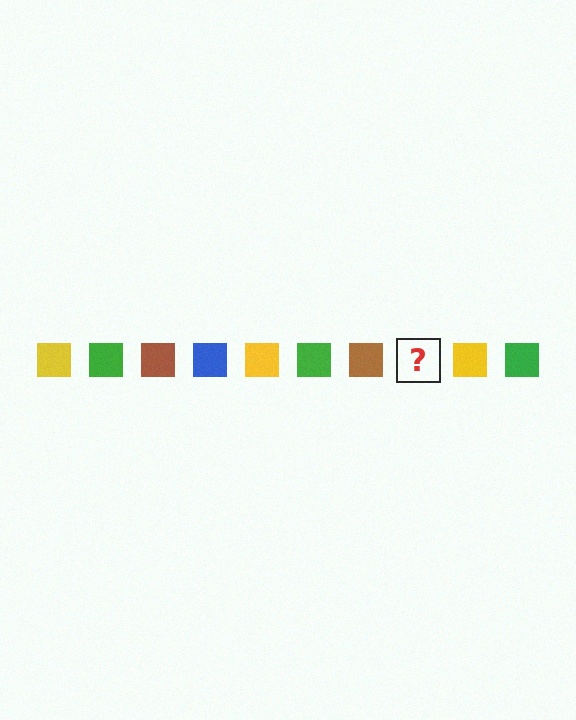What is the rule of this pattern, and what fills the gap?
The rule is that the pattern cycles through yellow, green, brown, blue squares. The gap should be filled with a blue square.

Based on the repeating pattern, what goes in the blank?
The blank should be a blue square.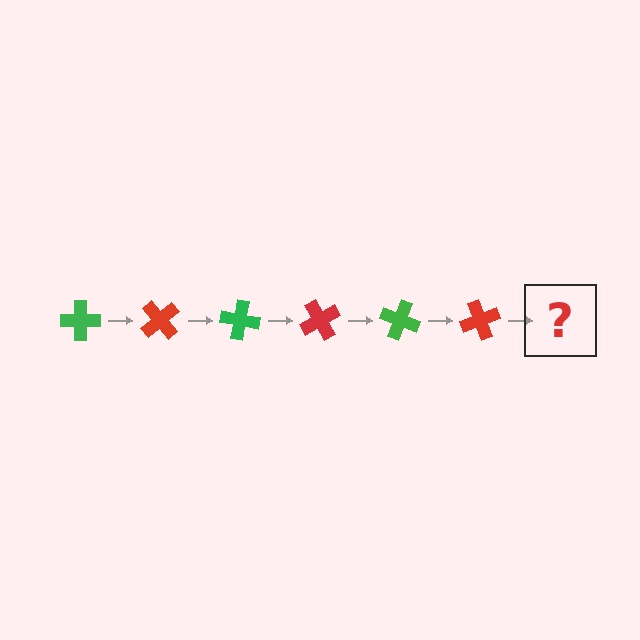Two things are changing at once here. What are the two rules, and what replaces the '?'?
The two rules are that it rotates 50 degrees each step and the color cycles through green and red. The '?' should be a green cross, rotated 300 degrees from the start.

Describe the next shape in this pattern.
It should be a green cross, rotated 300 degrees from the start.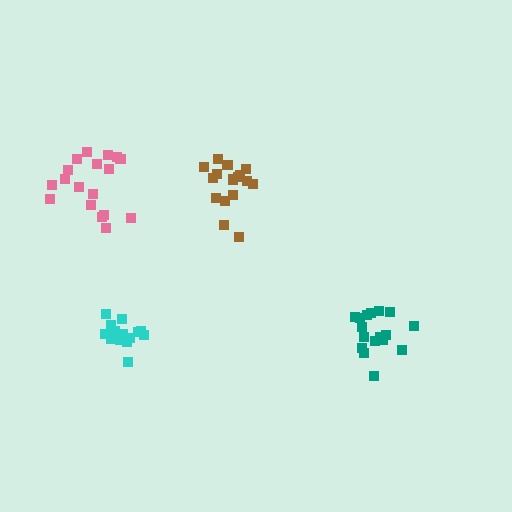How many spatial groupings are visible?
There are 4 spatial groupings.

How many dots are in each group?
Group 1: 18 dots, Group 2: 14 dots, Group 3: 17 dots, Group 4: 16 dots (65 total).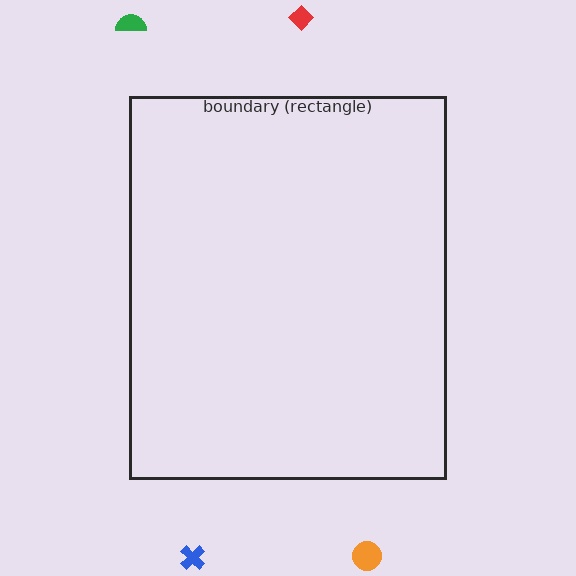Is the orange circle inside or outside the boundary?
Outside.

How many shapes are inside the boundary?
0 inside, 4 outside.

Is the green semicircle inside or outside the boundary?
Outside.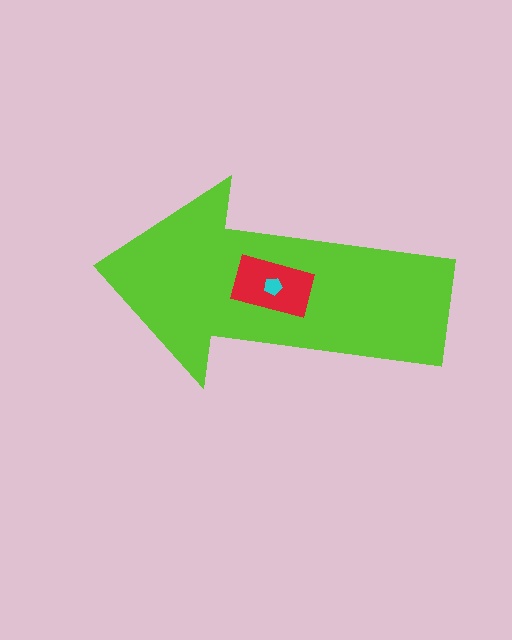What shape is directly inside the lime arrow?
The red rectangle.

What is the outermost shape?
The lime arrow.